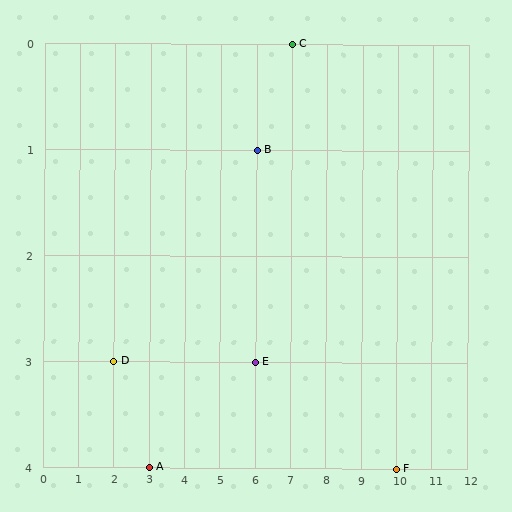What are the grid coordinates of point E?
Point E is at grid coordinates (6, 3).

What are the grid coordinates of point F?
Point F is at grid coordinates (10, 4).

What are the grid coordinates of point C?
Point C is at grid coordinates (7, 0).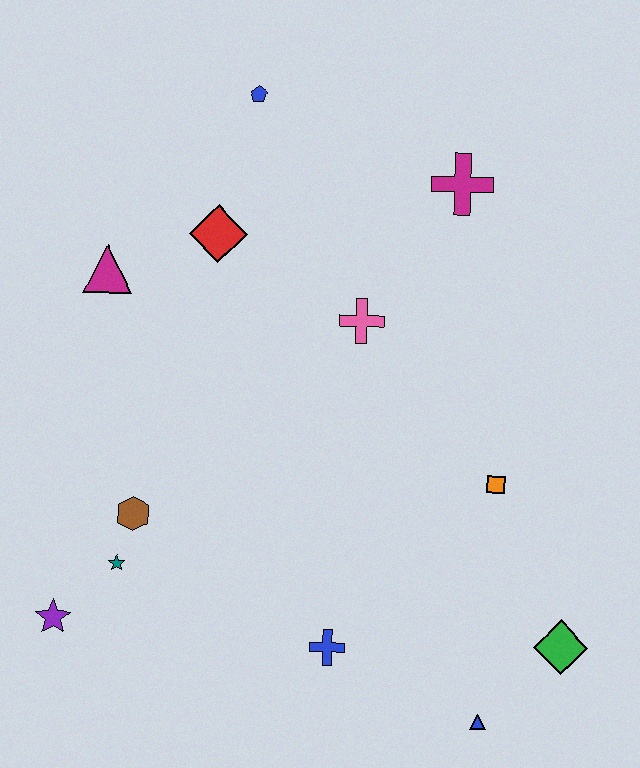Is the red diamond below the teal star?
No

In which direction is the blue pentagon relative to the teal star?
The blue pentagon is above the teal star.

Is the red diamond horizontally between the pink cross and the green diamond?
No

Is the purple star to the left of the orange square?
Yes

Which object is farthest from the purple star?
The magenta cross is farthest from the purple star.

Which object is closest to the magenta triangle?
The red diamond is closest to the magenta triangle.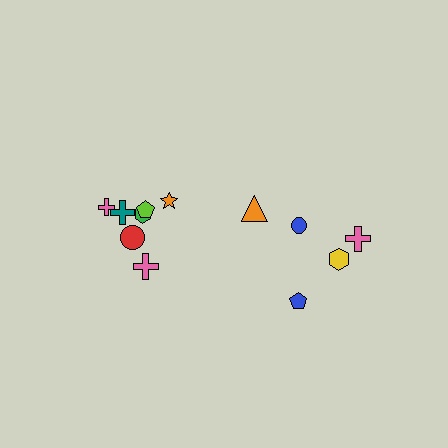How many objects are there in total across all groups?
There are 12 objects.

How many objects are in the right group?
There are 5 objects.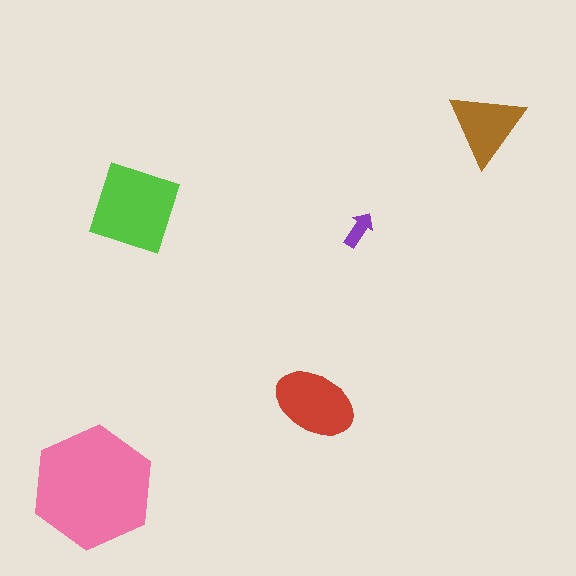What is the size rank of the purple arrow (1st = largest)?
5th.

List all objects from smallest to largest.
The purple arrow, the brown triangle, the red ellipse, the lime diamond, the pink hexagon.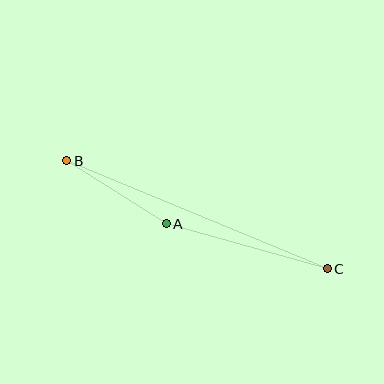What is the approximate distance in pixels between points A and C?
The distance between A and C is approximately 167 pixels.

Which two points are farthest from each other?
Points B and C are farthest from each other.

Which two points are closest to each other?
Points A and B are closest to each other.